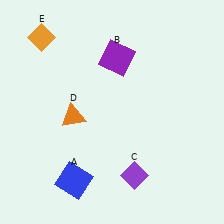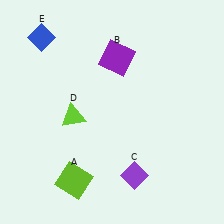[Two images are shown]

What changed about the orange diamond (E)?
In Image 1, E is orange. In Image 2, it changed to blue.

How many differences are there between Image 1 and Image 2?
There are 3 differences between the two images.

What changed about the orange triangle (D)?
In Image 1, D is orange. In Image 2, it changed to lime.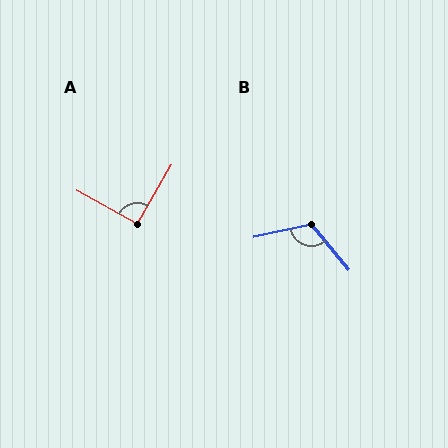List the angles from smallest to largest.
A (91°), B (117°).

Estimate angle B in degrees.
Approximately 117 degrees.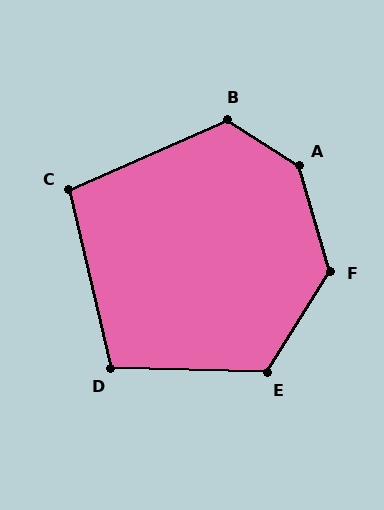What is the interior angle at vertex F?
Approximately 131 degrees (obtuse).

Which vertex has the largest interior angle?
A, at approximately 139 degrees.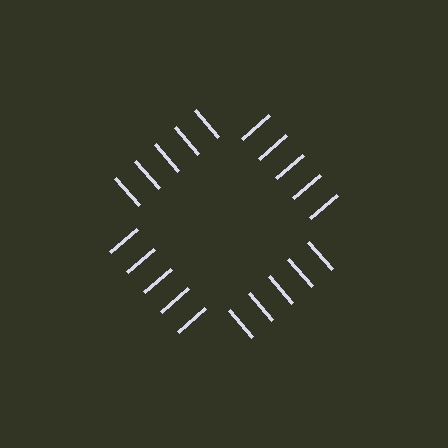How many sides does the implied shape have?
4 sides — the line-ends trace a square.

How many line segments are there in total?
20 — 5 along each of the 4 edges.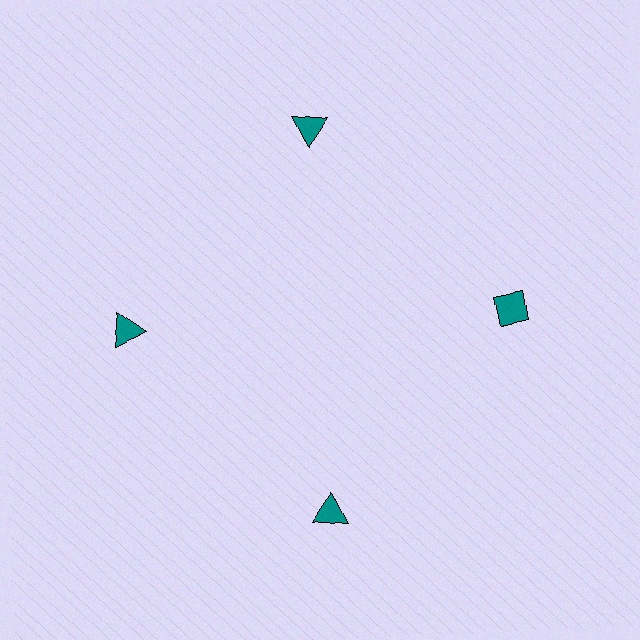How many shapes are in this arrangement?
There are 4 shapes arranged in a ring pattern.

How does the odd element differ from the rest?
It has a different shape: diamond instead of triangle.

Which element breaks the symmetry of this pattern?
The teal diamond at roughly the 3 o'clock position breaks the symmetry. All other shapes are teal triangles.